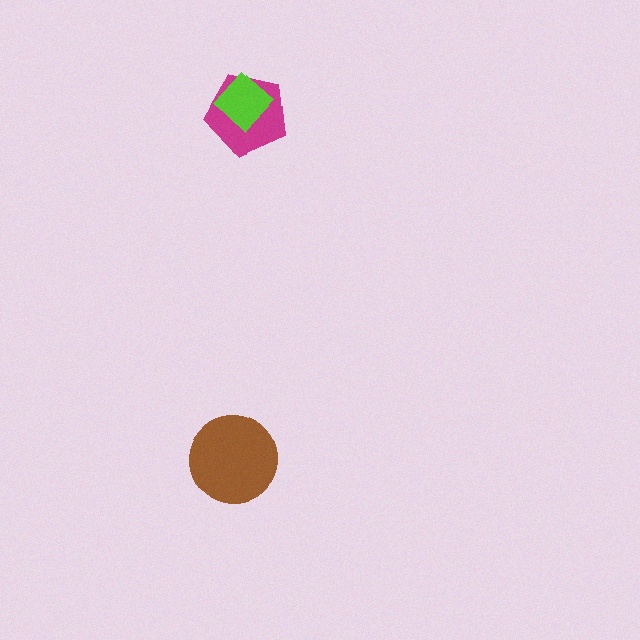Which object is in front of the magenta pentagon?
The lime diamond is in front of the magenta pentagon.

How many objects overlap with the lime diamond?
1 object overlaps with the lime diamond.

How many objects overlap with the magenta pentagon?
1 object overlaps with the magenta pentagon.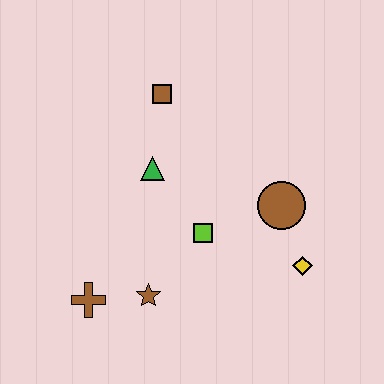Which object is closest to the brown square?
The green triangle is closest to the brown square.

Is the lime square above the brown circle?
No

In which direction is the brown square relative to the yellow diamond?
The brown square is above the yellow diamond.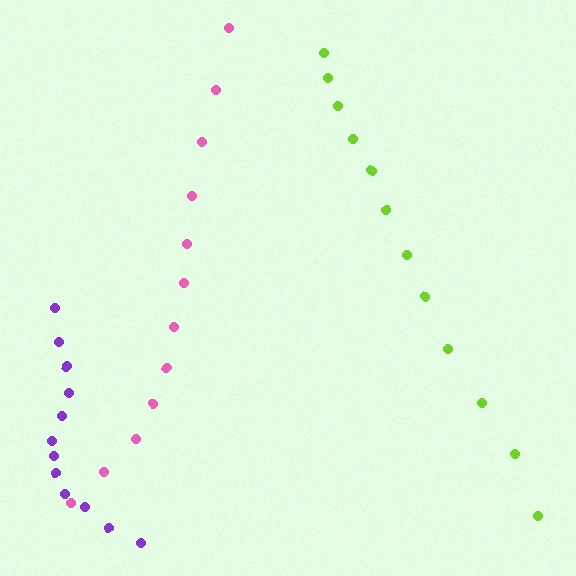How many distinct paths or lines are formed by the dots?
There are 3 distinct paths.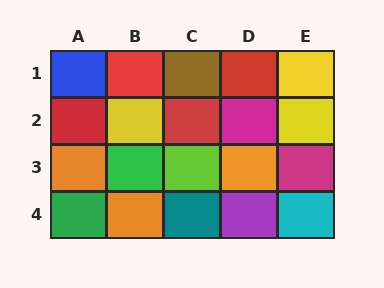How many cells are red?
4 cells are red.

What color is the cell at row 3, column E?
Magenta.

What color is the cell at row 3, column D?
Orange.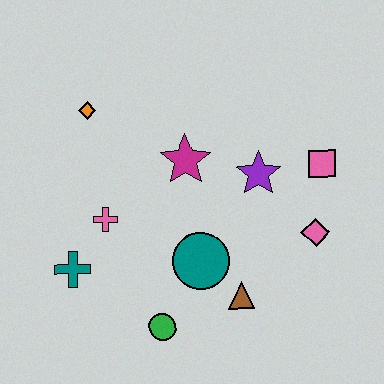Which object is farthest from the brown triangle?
The orange diamond is farthest from the brown triangle.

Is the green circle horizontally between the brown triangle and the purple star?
No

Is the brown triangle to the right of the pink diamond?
No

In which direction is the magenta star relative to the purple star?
The magenta star is to the left of the purple star.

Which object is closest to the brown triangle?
The teal circle is closest to the brown triangle.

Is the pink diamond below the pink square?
Yes